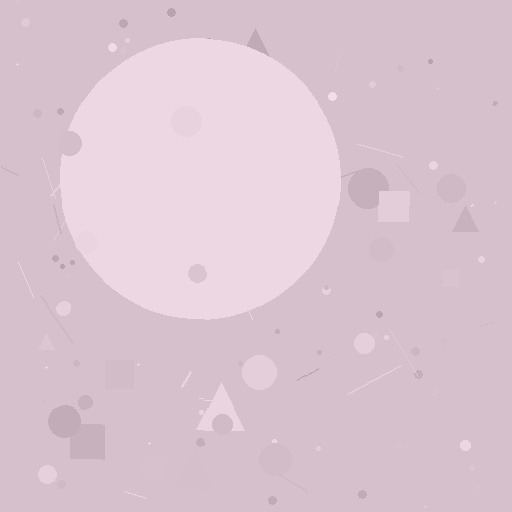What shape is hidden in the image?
A circle is hidden in the image.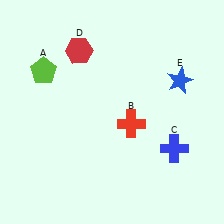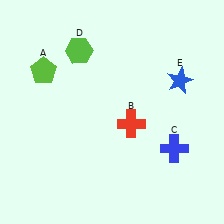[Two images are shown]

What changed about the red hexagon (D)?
In Image 1, D is red. In Image 2, it changed to lime.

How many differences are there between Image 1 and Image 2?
There is 1 difference between the two images.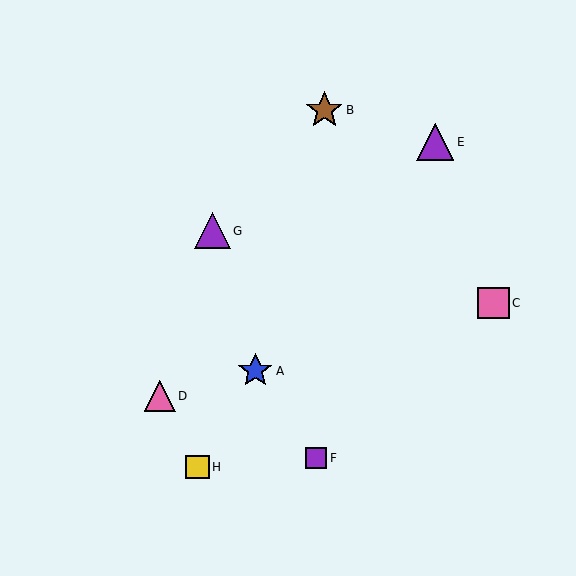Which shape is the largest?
The brown star (labeled B) is the largest.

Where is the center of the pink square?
The center of the pink square is at (493, 303).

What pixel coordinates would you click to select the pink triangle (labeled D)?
Click at (160, 396) to select the pink triangle D.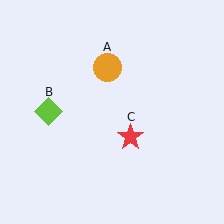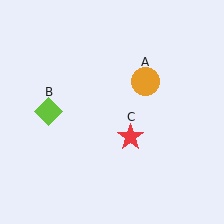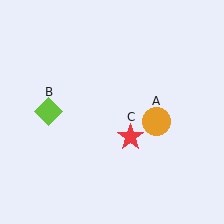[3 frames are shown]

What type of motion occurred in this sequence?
The orange circle (object A) rotated clockwise around the center of the scene.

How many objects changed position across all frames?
1 object changed position: orange circle (object A).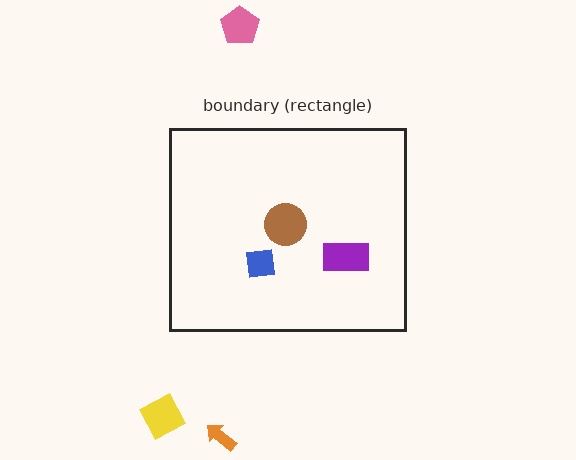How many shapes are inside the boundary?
3 inside, 3 outside.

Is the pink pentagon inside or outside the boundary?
Outside.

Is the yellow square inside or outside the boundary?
Outside.